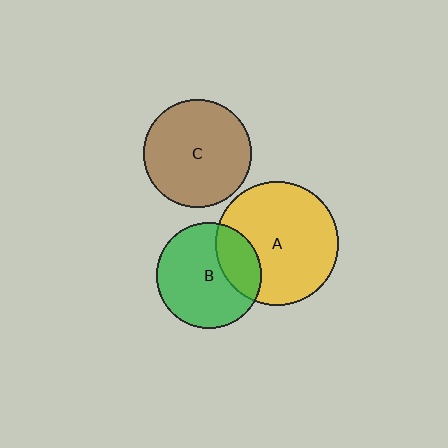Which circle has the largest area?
Circle A (yellow).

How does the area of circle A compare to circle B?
Approximately 1.4 times.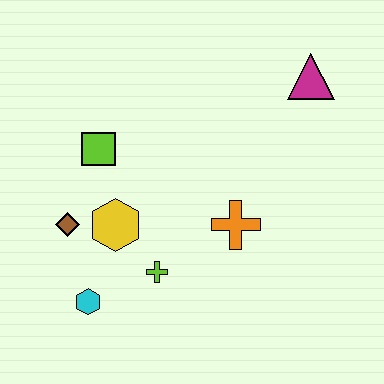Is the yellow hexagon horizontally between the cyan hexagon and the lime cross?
Yes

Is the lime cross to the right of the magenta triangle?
No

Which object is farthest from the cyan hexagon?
The magenta triangle is farthest from the cyan hexagon.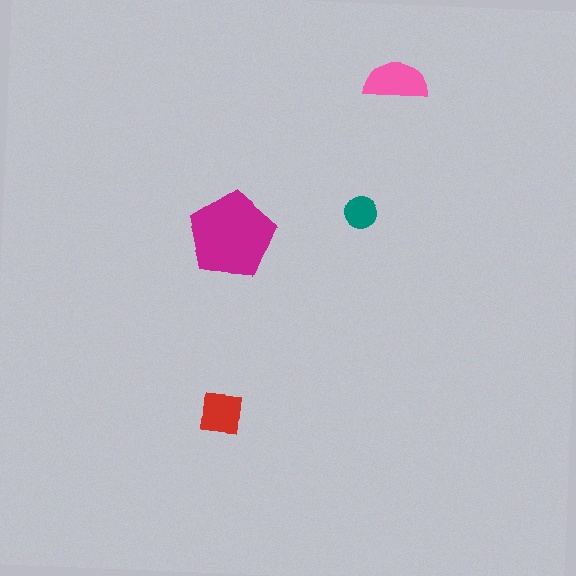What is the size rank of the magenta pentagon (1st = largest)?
1st.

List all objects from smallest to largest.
The teal circle, the red square, the pink semicircle, the magenta pentagon.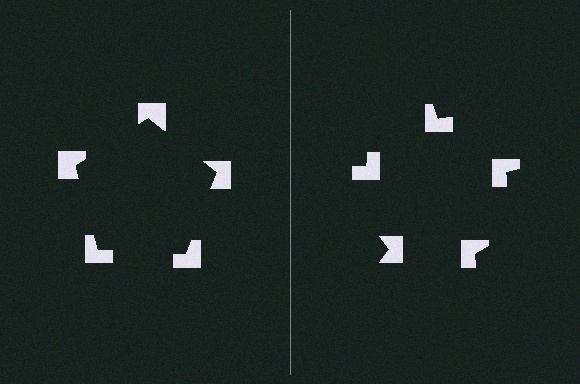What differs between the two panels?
The notched squares are positioned identically on both sides; only the wedge orientations differ. On the left they align to a pentagon; on the right they are misaligned.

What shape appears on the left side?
An illusory pentagon.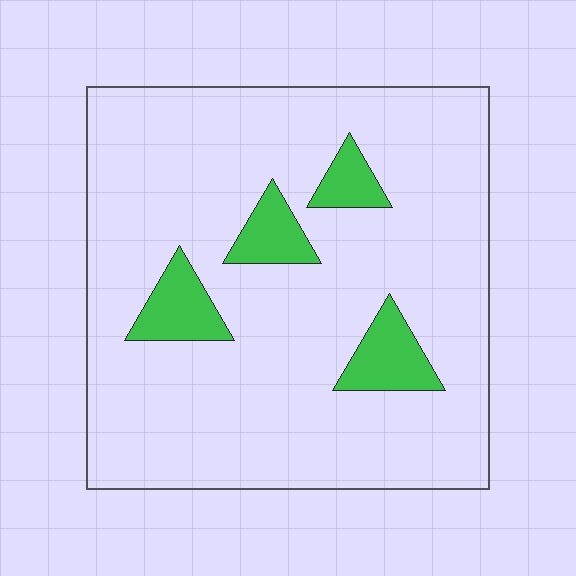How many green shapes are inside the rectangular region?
4.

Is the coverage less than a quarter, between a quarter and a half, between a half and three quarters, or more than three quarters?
Less than a quarter.